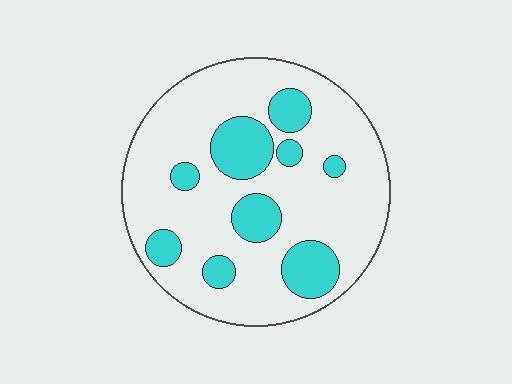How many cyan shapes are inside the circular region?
9.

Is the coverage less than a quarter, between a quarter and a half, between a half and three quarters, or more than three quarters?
Less than a quarter.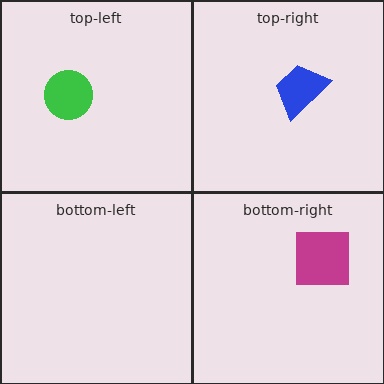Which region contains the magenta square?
The bottom-right region.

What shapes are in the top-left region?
The green circle.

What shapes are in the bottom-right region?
The magenta square.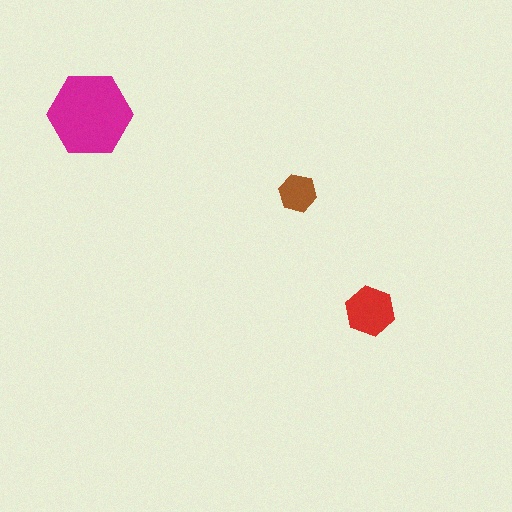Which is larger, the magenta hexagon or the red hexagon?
The magenta one.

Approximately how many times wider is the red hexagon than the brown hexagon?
About 1.5 times wider.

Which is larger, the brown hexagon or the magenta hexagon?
The magenta one.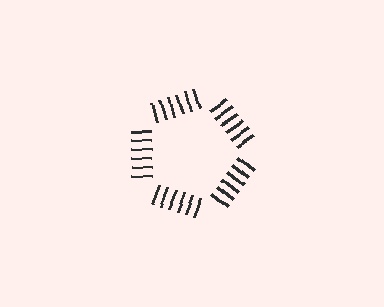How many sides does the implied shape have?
5 sides — the line-ends trace a pentagon.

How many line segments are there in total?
30 — 6 along each of the 5 edges.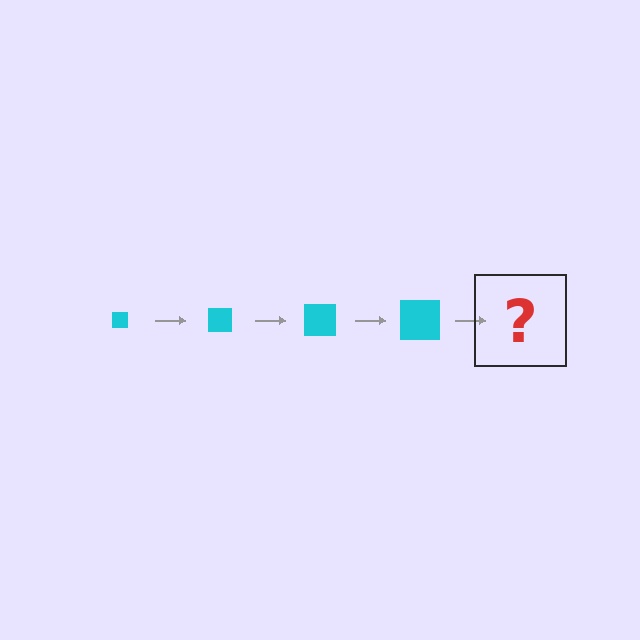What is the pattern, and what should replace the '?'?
The pattern is that the square gets progressively larger each step. The '?' should be a cyan square, larger than the previous one.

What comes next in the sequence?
The next element should be a cyan square, larger than the previous one.